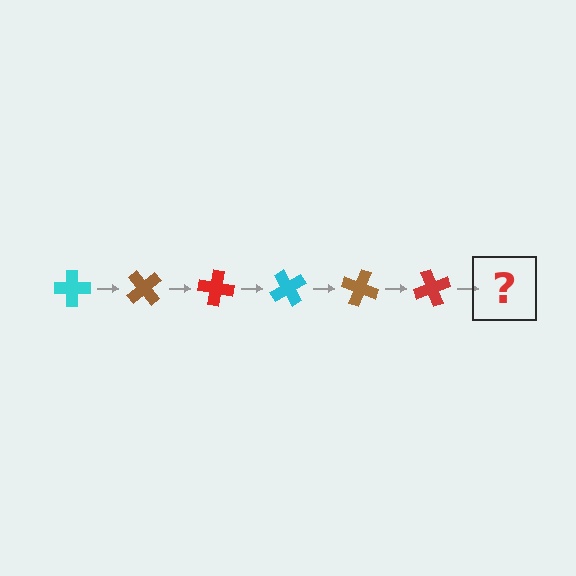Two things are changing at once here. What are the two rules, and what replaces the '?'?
The two rules are that it rotates 50 degrees each step and the color cycles through cyan, brown, and red. The '?' should be a cyan cross, rotated 300 degrees from the start.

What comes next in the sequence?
The next element should be a cyan cross, rotated 300 degrees from the start.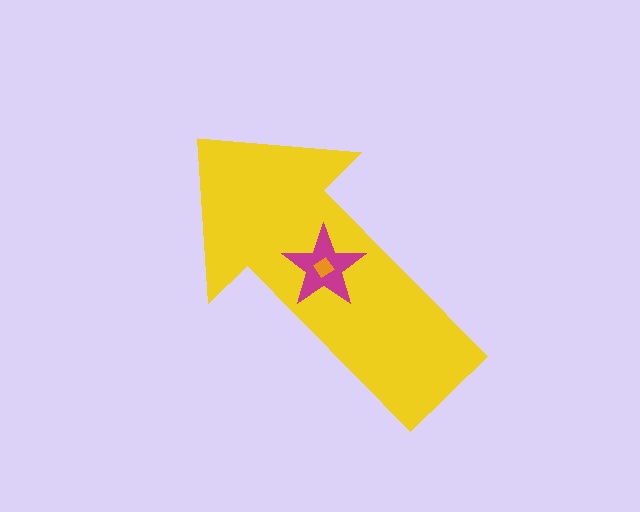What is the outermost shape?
The yellow arrow.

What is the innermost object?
The orange diamond.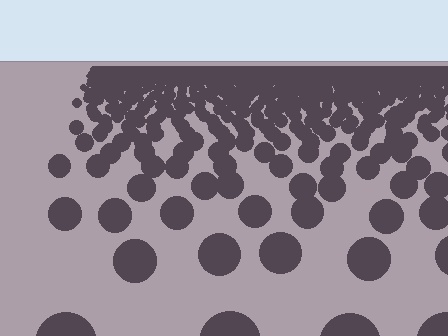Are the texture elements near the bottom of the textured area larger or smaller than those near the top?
Larger. Near the bottom, elements are closer to the viewer and appear at a bigger on-screen size.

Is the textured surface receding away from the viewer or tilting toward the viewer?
The surface is receding away from the viewer. Texture elements get smaller and denser toward the top.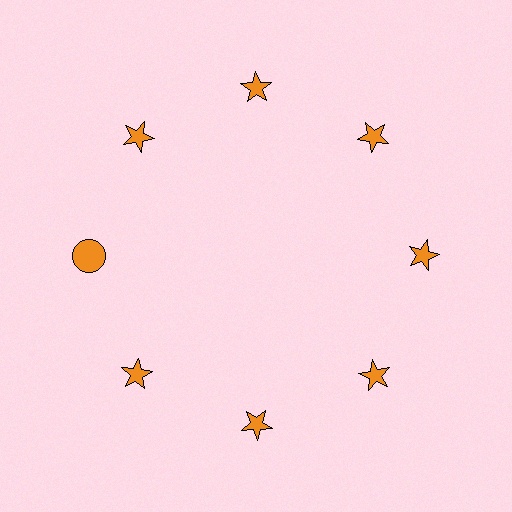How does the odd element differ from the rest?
It has a different shape: circle instead of star.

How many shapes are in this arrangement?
There are 8 shapes arranged in a ring pattern.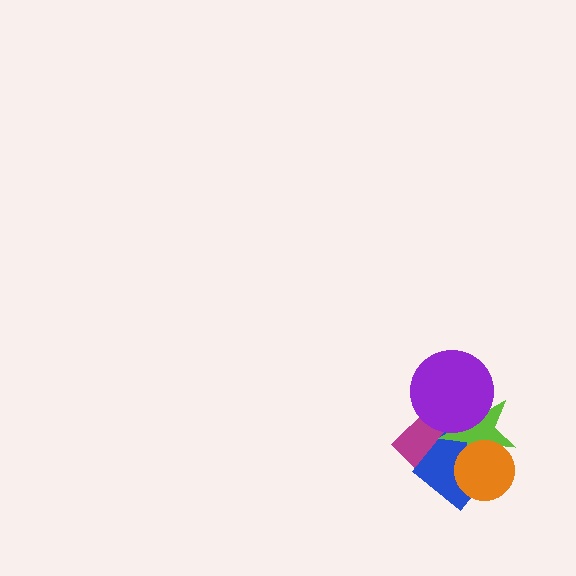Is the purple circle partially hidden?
No, no other shape covers it.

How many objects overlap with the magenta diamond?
3 objects overlap with the magenta diamond.